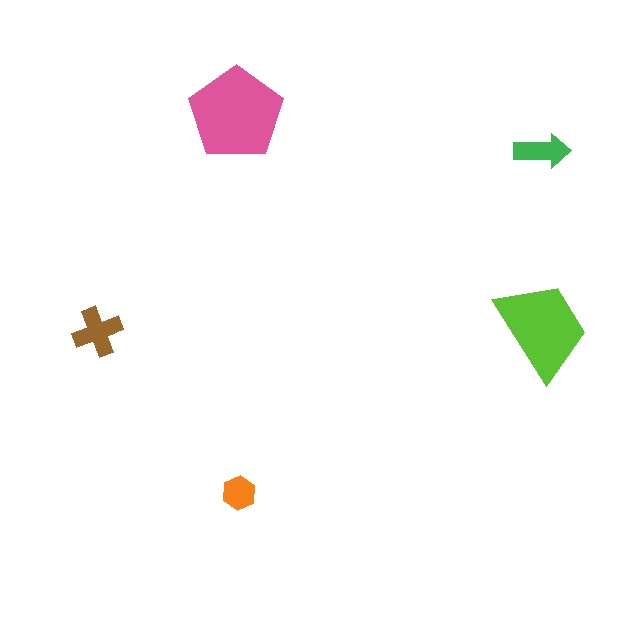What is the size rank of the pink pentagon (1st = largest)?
1st.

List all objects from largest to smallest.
The pink pentagon, the lime trapezoid, the brown cross, the green arrow, the orange hexagon.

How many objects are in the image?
There are 5 objects in the image.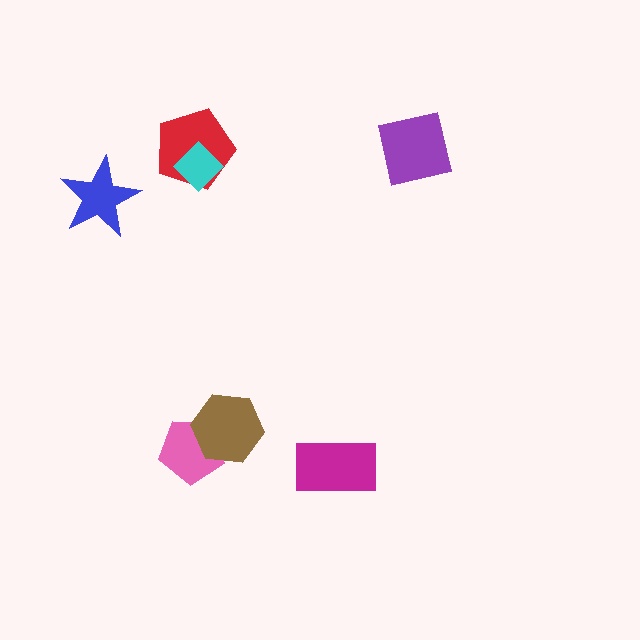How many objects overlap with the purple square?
0 objects overlap with the purple square.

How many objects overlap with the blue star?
0 objects overlap with the blue star.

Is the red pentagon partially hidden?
Yes, it is partially covered by another shape.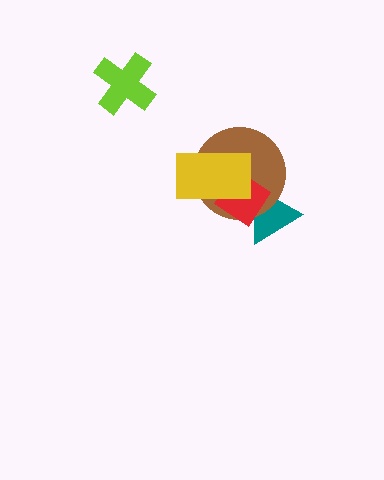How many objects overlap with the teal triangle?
2 objects overlap with the teal triangle.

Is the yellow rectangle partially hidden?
No, no other shape covers it.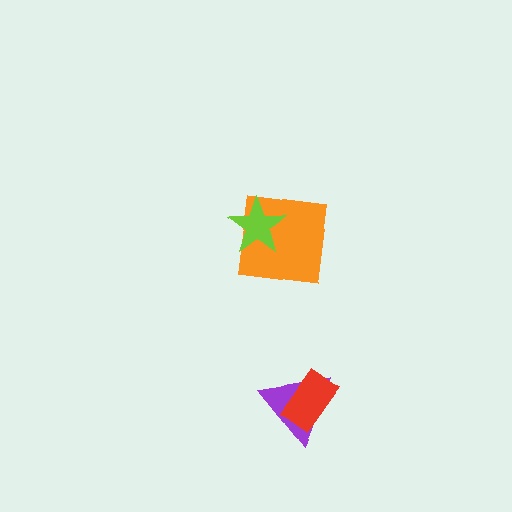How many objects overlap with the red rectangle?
1 object overlaps with the red rectangle.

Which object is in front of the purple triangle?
The red rectangle is in front of the purple triangle.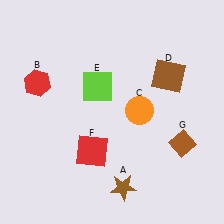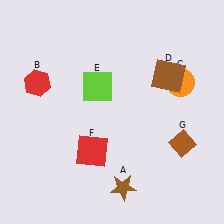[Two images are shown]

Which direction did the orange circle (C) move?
The orange circle (C) moved right.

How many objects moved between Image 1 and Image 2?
1 object moved between the two images.